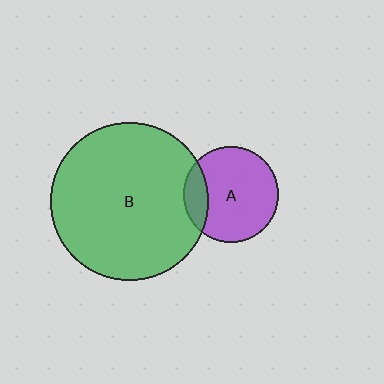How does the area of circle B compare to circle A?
Approximately 2.7 times.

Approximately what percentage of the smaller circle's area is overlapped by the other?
Approximately 15%.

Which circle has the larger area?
Circle B (green).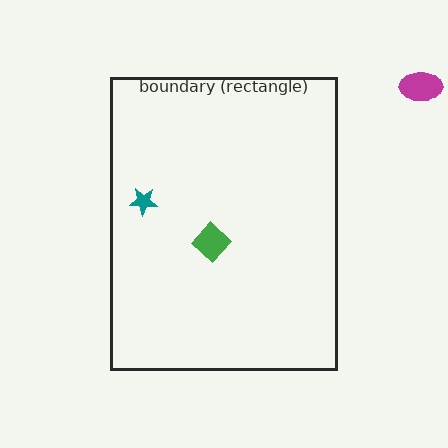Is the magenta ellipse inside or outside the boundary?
Outside.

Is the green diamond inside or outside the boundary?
Inside.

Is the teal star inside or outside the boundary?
Inside.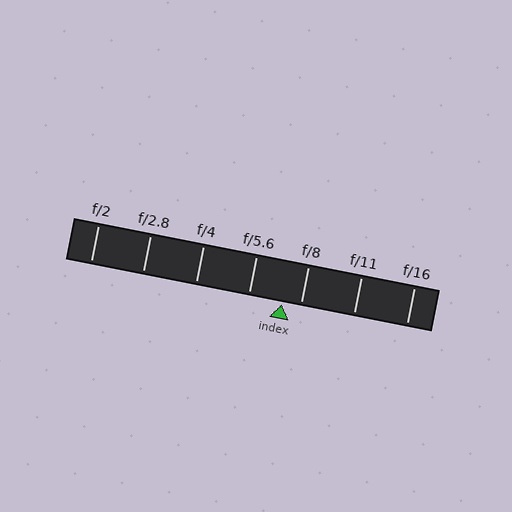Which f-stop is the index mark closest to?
The index mark is closest to f/8.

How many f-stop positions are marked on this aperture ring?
There are 7 f-stop positions marked.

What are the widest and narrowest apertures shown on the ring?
The widest aperture shown is f/2 and the narrowest is f/16.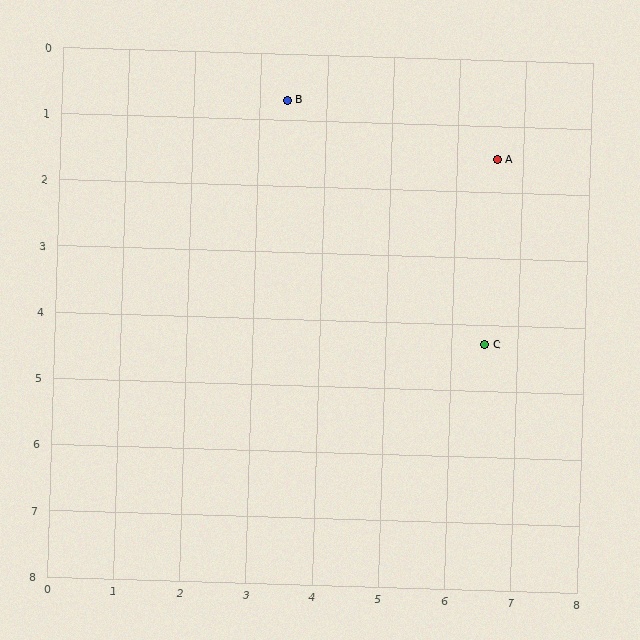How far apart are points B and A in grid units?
Points B and A are about 3.3 grid units apart.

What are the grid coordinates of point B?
Point B is at approximately (3.4, 0.7).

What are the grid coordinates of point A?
Point A is at approximately (6.6, 1.5).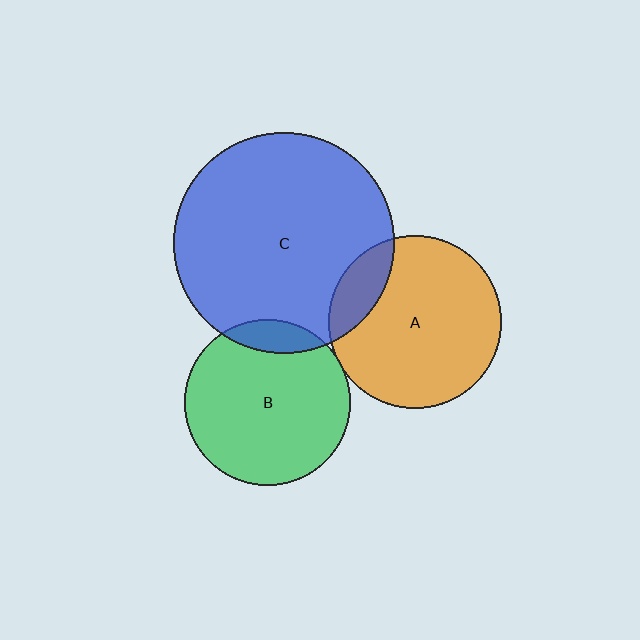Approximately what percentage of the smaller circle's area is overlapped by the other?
Approximately 15%.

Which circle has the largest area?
Circle C (blue).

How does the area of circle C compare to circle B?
Approximately 1.8 times.